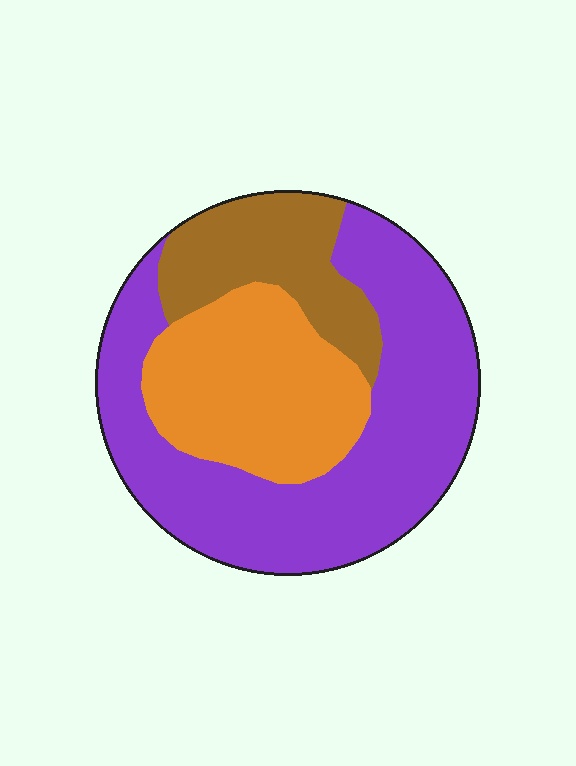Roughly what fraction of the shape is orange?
Orange takes up about one quarter (1/4) of the shape.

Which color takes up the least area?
Brown, at roughly 20%.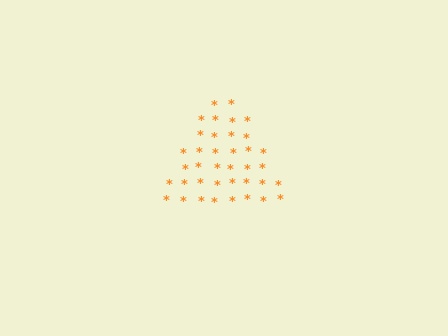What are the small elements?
The small elements are asterisks.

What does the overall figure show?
The overall figure shows a triangle.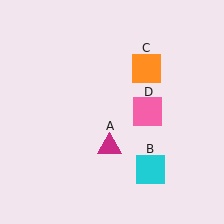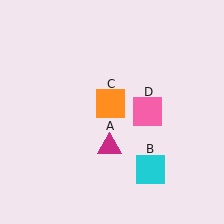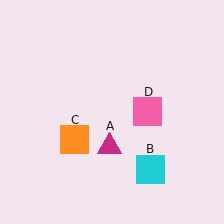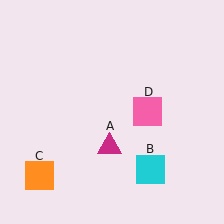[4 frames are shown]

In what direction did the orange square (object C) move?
The orange square (object C) moved down and to the left.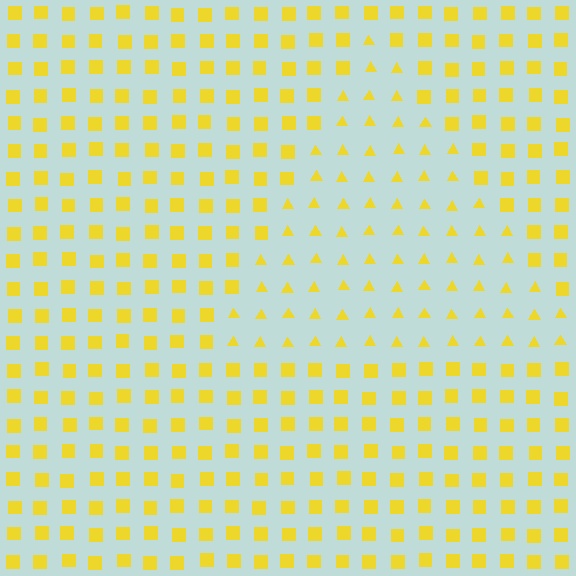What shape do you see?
I see a triangle.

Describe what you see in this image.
The image is filled with small yellow elements arranged in a uniform grid. A triangle-shaped region contains triangles, while the surrounding area contains squares. The boundary is defined purely by the change in element shape.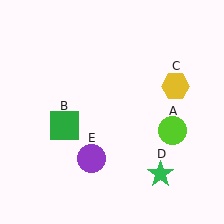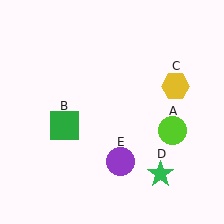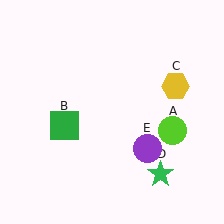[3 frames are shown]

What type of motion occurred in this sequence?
The purple circle (object E) rotated counterclockwise around the center of the scene.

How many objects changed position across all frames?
1 object changed position: purple circle (object E).